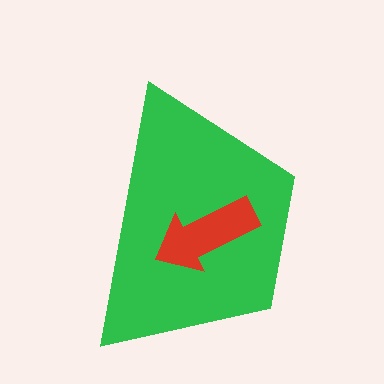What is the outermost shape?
The green trapezoid.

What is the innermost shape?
The red arrow.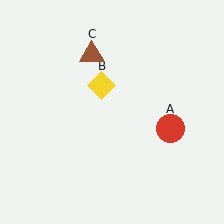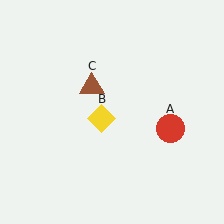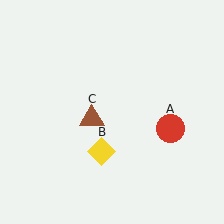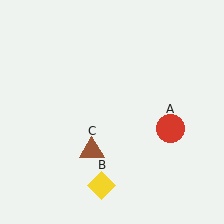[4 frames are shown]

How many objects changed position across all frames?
2 objects changed position: yellow diamond (object B), brown triangle (object C).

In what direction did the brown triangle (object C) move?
The brown triangle (object C) moved down.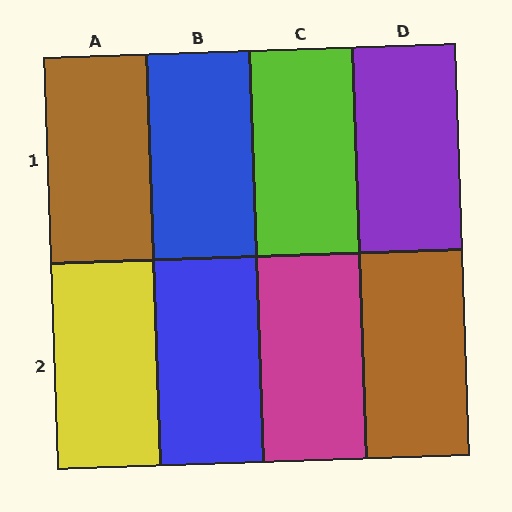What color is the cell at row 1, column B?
Blue.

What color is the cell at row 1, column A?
Brown.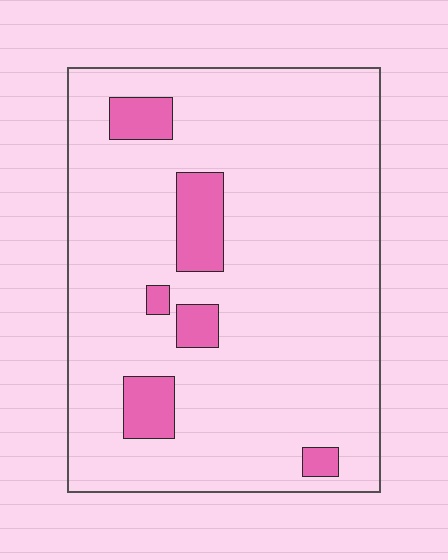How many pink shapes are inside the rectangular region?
6.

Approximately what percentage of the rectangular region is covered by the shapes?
Approximately 10%.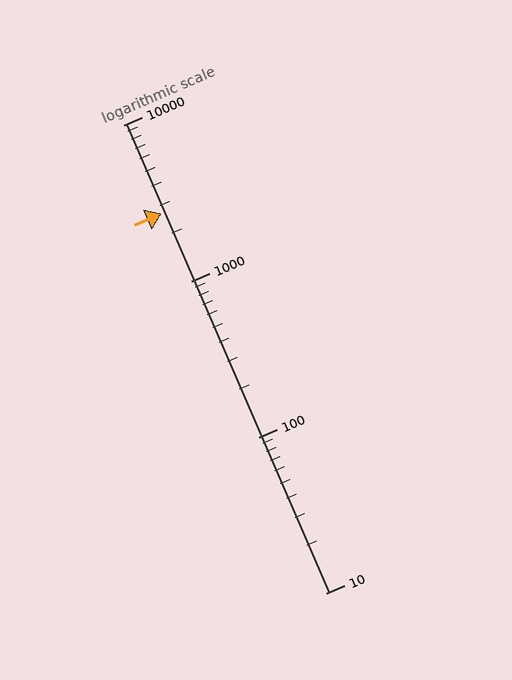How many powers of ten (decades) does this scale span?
The scale spans 3 decades, from 10 to 10000.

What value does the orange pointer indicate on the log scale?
The pointer indicates approximately 2700.